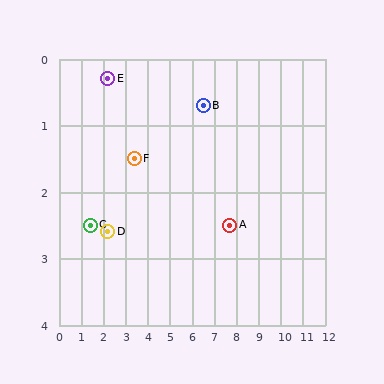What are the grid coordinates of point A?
Point A is at approximately (7.7, 2.5).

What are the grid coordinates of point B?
Point B is at approximately (6.5, 0.7).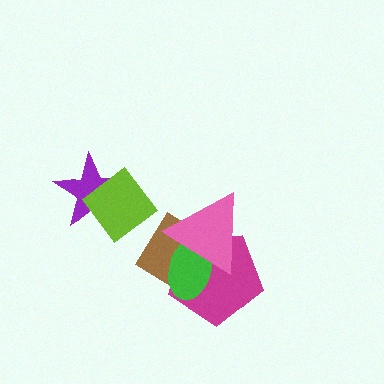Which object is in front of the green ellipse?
The pink triangle is in front of the green ellipse.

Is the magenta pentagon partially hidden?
Yes, it is partially covered by another shape.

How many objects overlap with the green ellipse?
3 objects overlap with the green ellipse.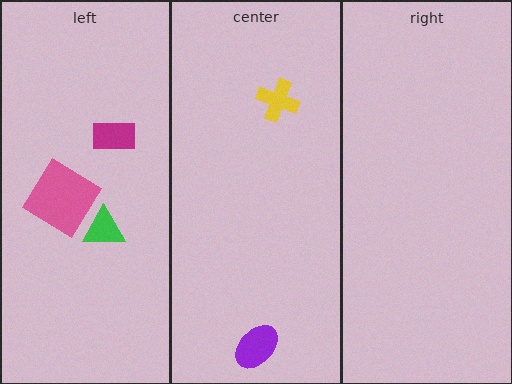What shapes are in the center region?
The yellow cross, the purple ellipse.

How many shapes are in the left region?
3.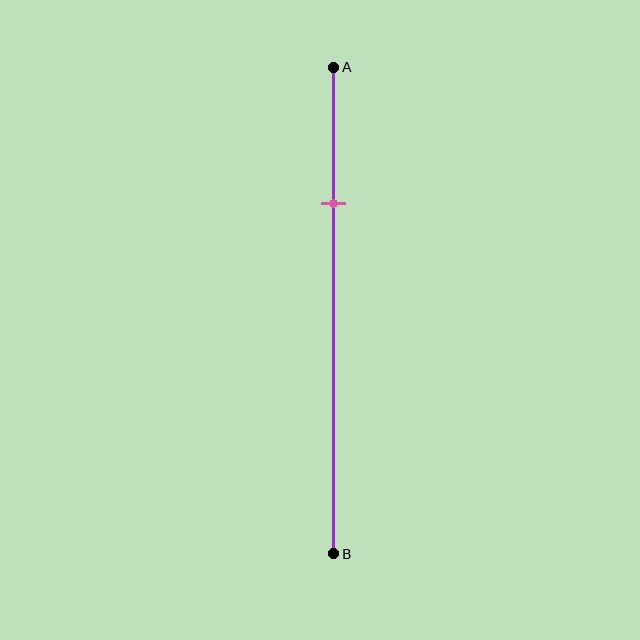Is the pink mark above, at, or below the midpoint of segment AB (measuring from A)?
The pink mark is above the midpoint of segment AB.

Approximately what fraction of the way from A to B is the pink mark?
The pink mark is approximately 30% of the way from A to B.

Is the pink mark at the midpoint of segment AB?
No, the mark is at about 30% from A, not at the 50% midpoint.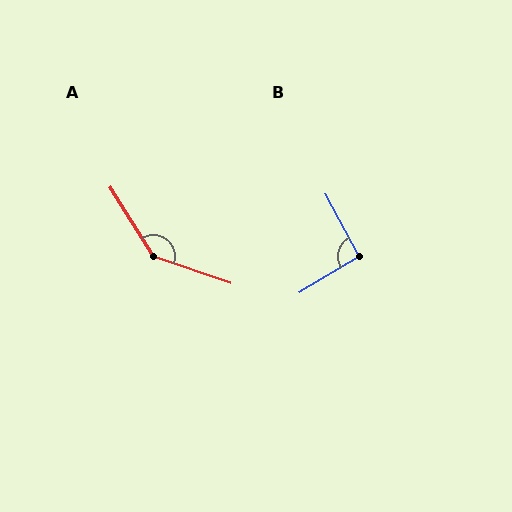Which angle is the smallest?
B, at approximately 93 degrees.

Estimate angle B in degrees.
Approximately 93 degrees.